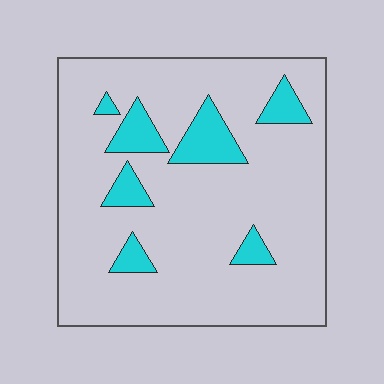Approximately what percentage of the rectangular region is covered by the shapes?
Approximately 15%.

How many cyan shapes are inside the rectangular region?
7.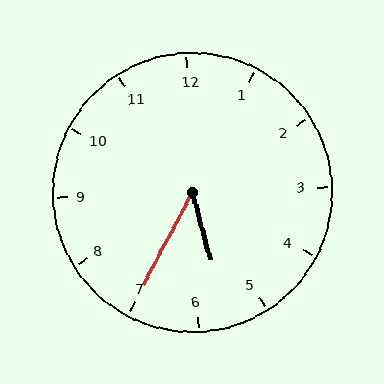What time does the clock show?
5:35.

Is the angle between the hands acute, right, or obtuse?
It is acute.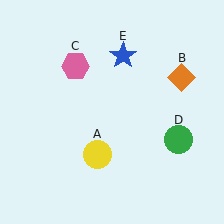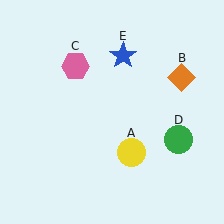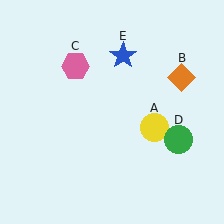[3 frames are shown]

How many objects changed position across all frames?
1 object changed position: yellow circle (object A).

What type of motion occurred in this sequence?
The yellow circle (object A) rotated counterclockwise around the center of the scene.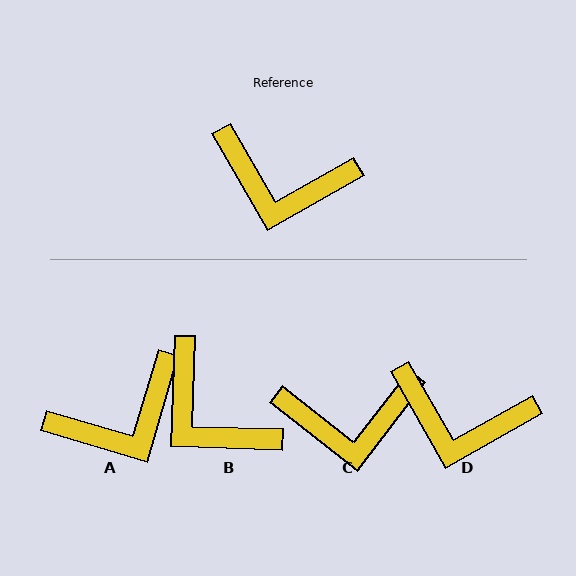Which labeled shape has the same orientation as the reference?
D.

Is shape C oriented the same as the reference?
No, it is off by about 23 degrees.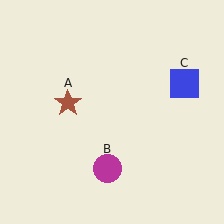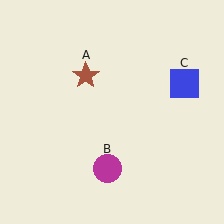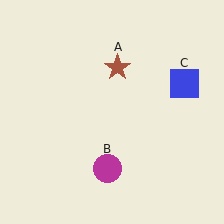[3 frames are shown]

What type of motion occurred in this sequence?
The brown star (object A) rotated clockwise around the center of the scene.